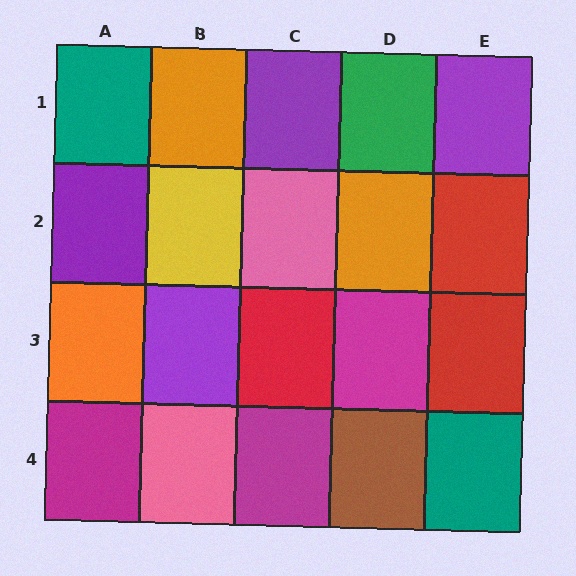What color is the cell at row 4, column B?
Pink.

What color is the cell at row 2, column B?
Yellow.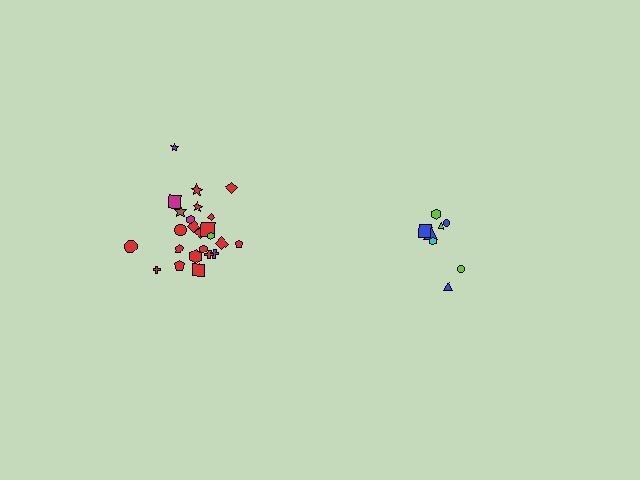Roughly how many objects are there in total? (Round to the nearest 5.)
Roughly 35 objects in total.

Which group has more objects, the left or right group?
The left group.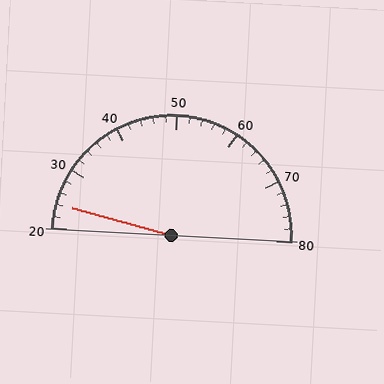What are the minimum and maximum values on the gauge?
The gauge ranges from 20 to 80.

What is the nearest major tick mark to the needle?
The nearest major tick mark is 20.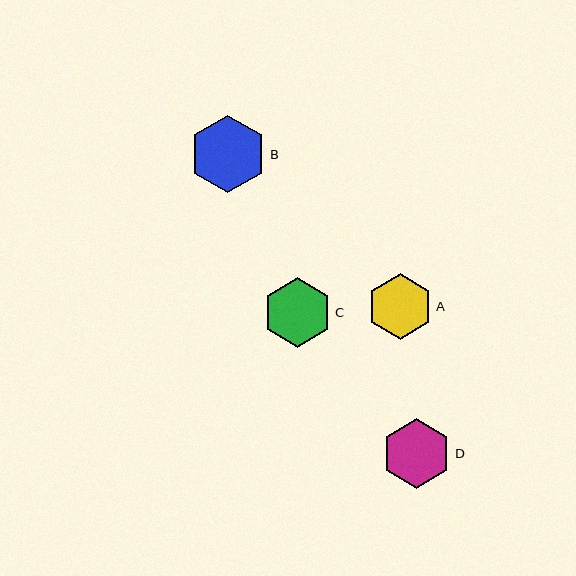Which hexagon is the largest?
Hexagon B is the largest with a size of approximately 78 pixels.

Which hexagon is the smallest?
Hexagon A is the smallest with a size of approximately 65 pixels.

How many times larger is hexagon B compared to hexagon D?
Hexagon B is approximately 1.1 times the size of hexagon D.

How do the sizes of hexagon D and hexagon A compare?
Hexagon D and hexagon A are approximately the same size.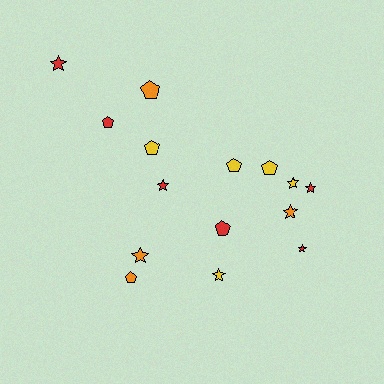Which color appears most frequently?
Red, with 6 objects.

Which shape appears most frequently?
Star, with 8 objects.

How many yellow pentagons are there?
There are 3 yellow pentagons.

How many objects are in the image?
There are 15 objects.